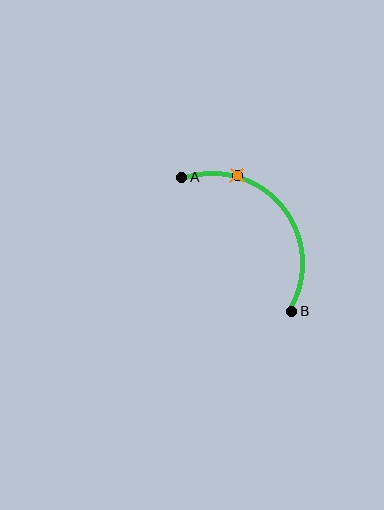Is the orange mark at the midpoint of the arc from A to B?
No. The orange mark lies on the arc but is closer to endpoint A. The arc midpoint would be at the point on the curve equidistant along the arc from both A and B.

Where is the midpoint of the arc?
The arc midpoint is the point on the curve farthest from the straight line joining A and B. It sits above and to the right of that line.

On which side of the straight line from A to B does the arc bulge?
The arc bulges above and to the right of the straight line connecting A and B.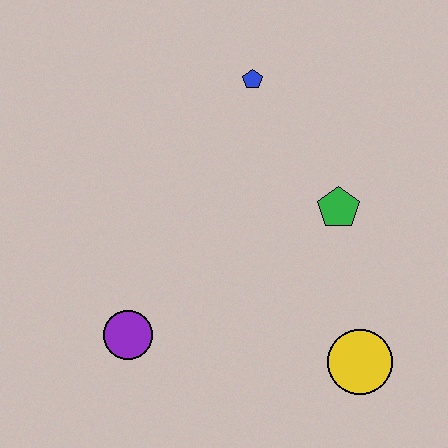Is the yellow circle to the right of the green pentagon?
Yes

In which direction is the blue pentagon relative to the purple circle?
The blue pentagon is above the purple circle.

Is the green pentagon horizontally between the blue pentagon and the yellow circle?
Yes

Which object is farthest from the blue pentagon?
The yellow circle is farthest from the blue pentagon.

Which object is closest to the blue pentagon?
The green pentagon is closest to the blue pentagon.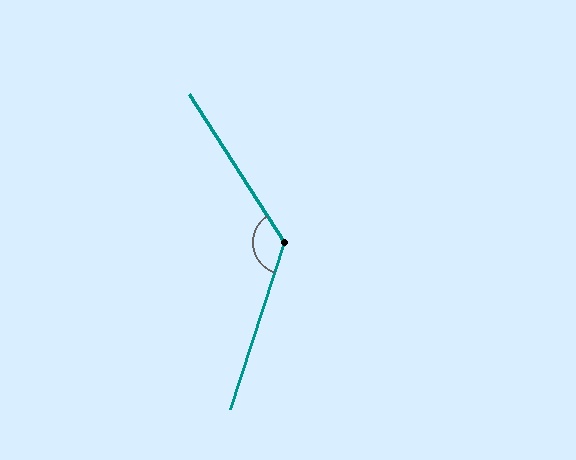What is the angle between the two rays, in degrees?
Approximately 130 degrees.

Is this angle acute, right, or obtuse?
It is obtuse.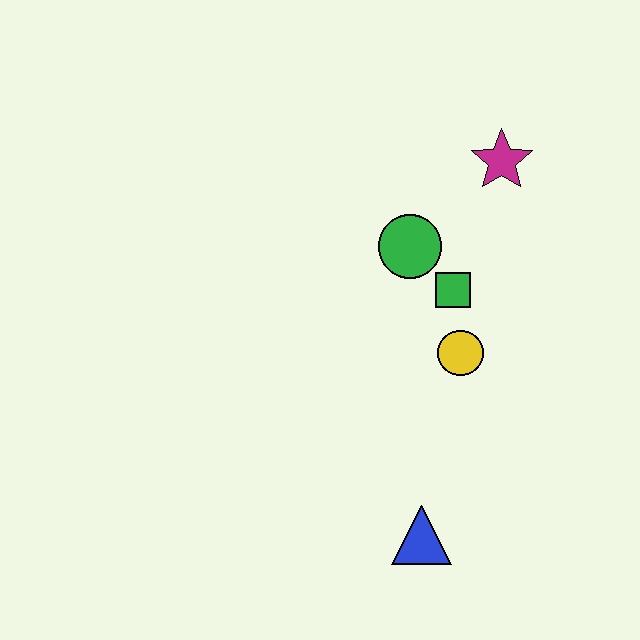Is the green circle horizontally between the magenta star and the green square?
No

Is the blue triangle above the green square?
No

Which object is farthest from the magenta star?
The blue triangle is farthest from the magenta star.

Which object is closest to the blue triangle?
The yellow circle is closest to the blue triangle.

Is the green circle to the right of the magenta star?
No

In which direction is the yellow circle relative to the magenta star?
The yellow circle is below the magenta star.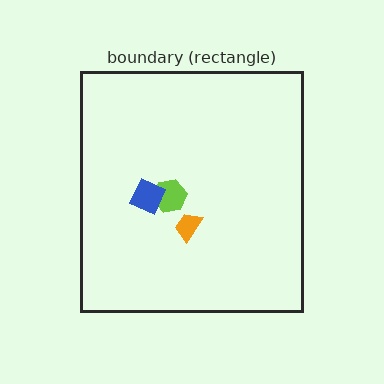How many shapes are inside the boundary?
3 inside, 0 outside.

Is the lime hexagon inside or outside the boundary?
Inside.